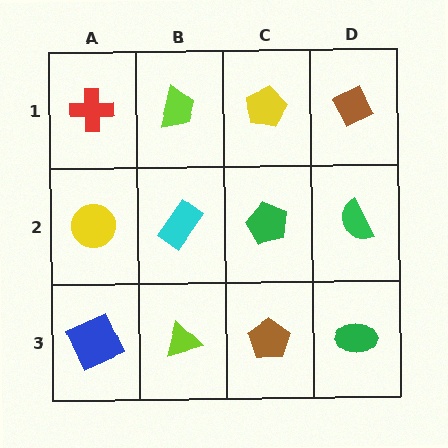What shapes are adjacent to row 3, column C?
A green pentagon (row 2, column C), a lime triangle (row 3, column B), a green ellipse (row 3, column D).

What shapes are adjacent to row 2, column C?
A yellow pentagon (row 1, column C), a brown pentagon (row 3, column C), a cyan rectangle (row 2, column B), a green semicircle (row 2, column D).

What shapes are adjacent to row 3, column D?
A green semicircle (row 2, column D), a brown pentagon (row 3, column C).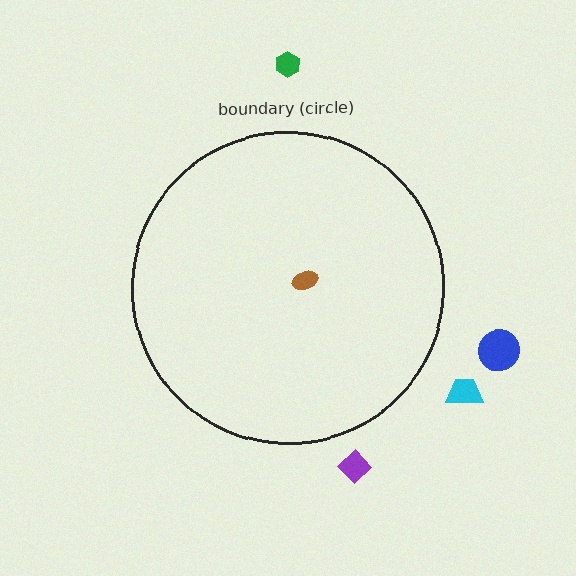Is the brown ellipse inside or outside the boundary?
Inside.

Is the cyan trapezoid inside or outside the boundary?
Outside.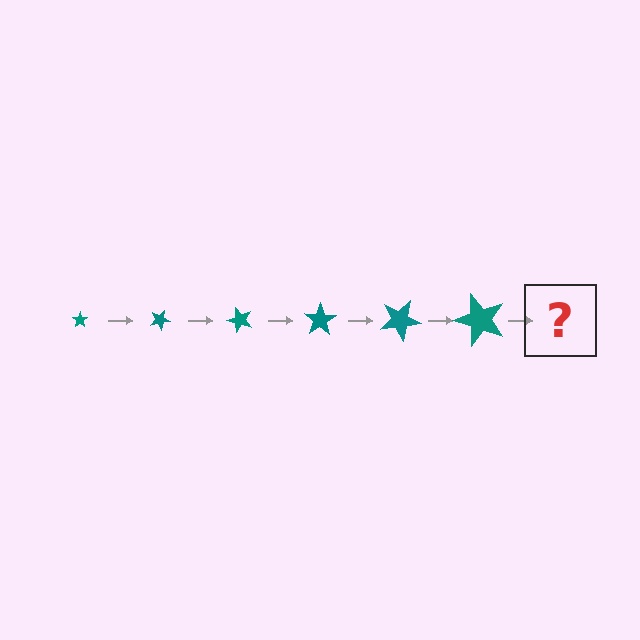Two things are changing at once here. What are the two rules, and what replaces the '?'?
The two rules are that the star grows larger each step and it rotates 25 degrees each step. The '?' should be a star, larger than the previous one and rotated 150 degrees from the start.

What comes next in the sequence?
The next element should be a star, larger than the previous one and rotated 150 degrees from the start.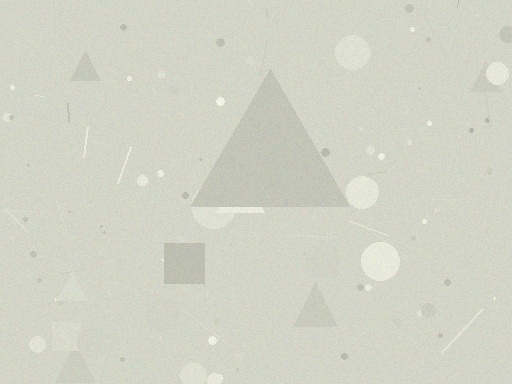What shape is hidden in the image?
A triangle is hidden in the image.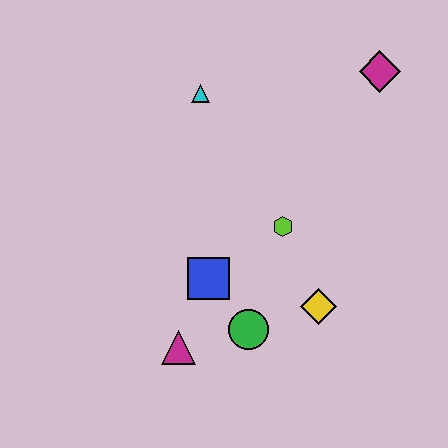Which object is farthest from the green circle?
The magenta diamond is farthest from the green circle.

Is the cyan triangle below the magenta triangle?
No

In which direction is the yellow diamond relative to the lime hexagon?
The yellow diamond is below the lime hexagon.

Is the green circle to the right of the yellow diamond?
No